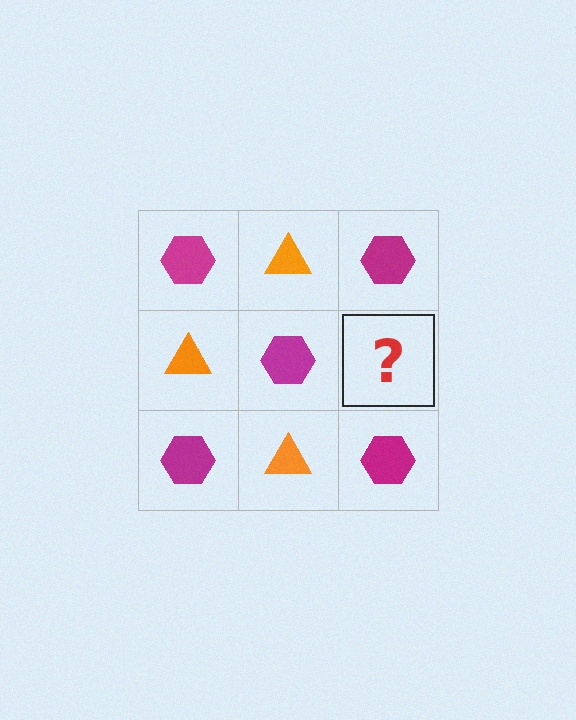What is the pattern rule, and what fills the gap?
The rule is that it alternates magenta hexagon and orange triangle in a checkerboard pattern. The gap should be filled with an orange triangle.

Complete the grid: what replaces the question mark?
The question mark should be replaced with an orange triangle.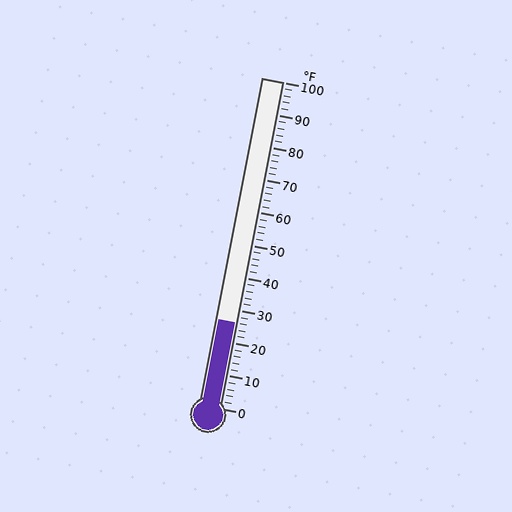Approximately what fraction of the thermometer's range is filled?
The thermometer is filled to approximately 25% of its range.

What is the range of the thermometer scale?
The thermometer scale ranges from 0°F to 100°F.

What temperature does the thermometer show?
The thermometer shows approximately 26°F.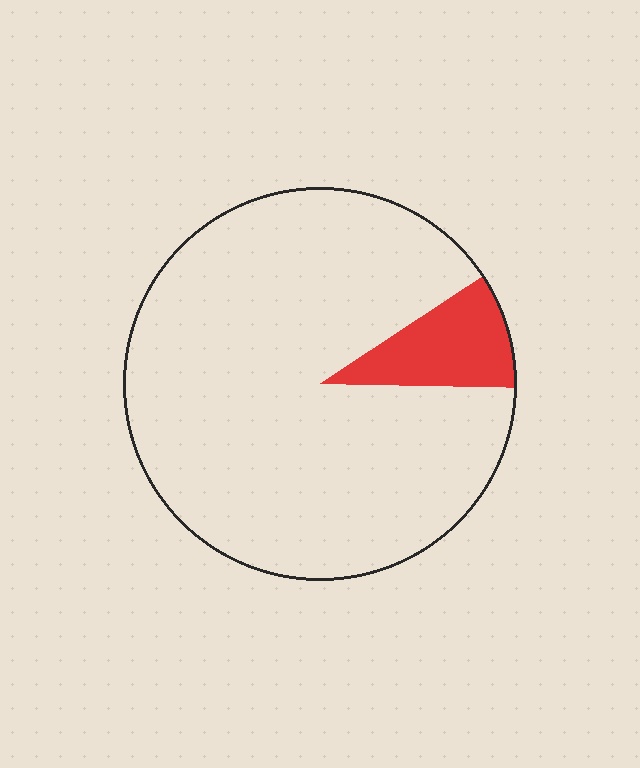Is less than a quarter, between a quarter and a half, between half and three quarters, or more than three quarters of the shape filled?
Less than a quarter.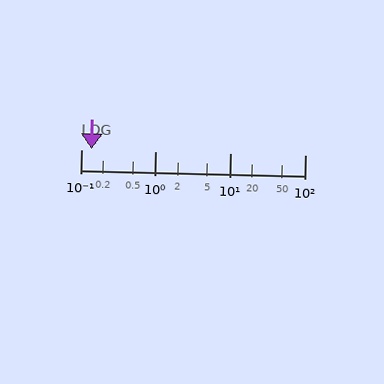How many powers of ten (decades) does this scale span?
The scale spans 3 decades, from 0.1 to 100.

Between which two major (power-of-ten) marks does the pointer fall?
The pointer is between 0.1 and 1.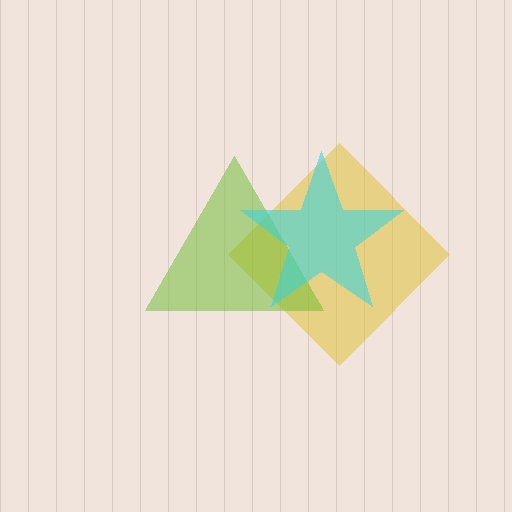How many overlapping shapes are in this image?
There are 3 overlapping shapes in the image.